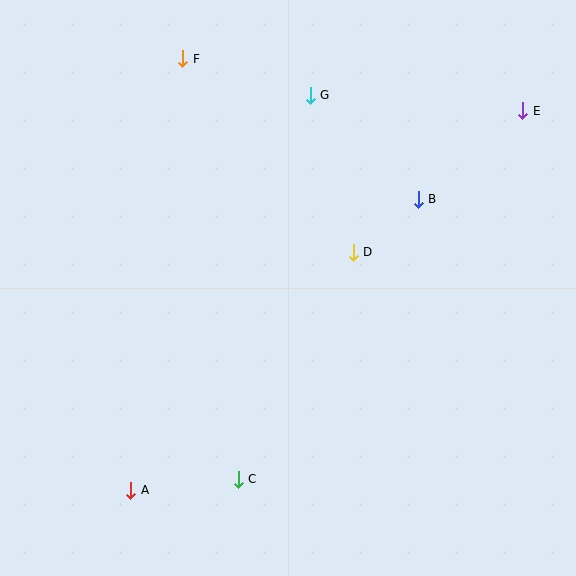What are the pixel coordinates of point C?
Point C is at (238, 479).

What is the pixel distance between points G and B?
The distance between G and B is 150 pixels.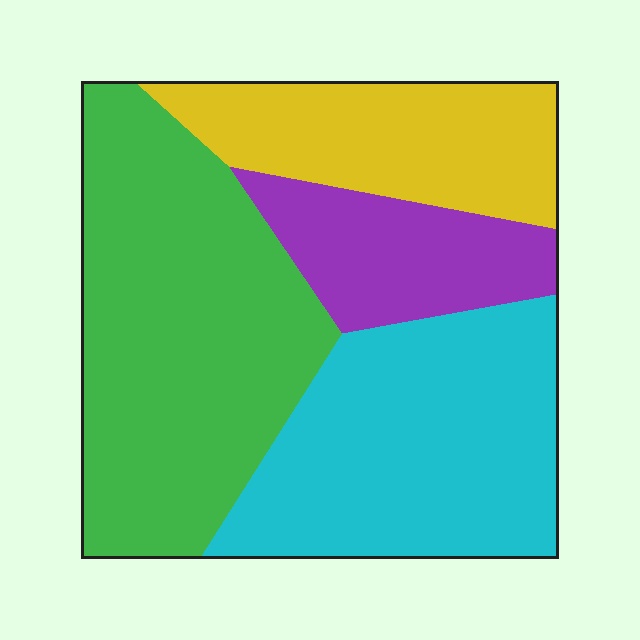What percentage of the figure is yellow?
Yellow covers about 20% of the figure.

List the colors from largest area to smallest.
From largest to smallest: green, cyan, yellow, purple.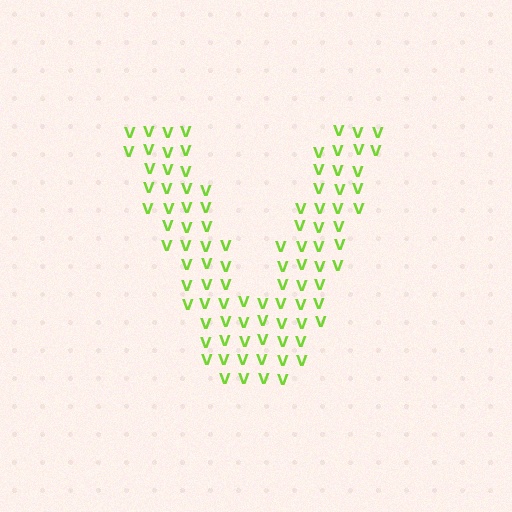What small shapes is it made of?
It is made of small letter V's.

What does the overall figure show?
The overall figure shows the letter V.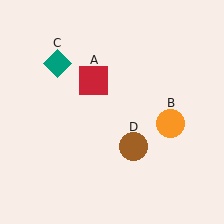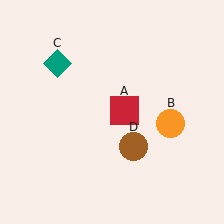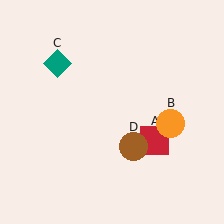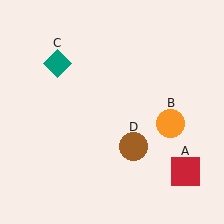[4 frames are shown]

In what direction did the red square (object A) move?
The red square (object A) moved down and to the right.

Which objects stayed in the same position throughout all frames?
Orange circle (object B) and teal diamond (object C) and brown circle (object D) remained stationary.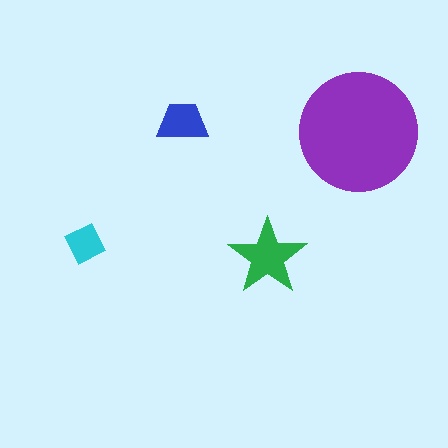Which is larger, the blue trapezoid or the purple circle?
The purple circle.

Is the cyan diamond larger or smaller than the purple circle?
Smaller.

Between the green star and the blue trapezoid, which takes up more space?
The green star.